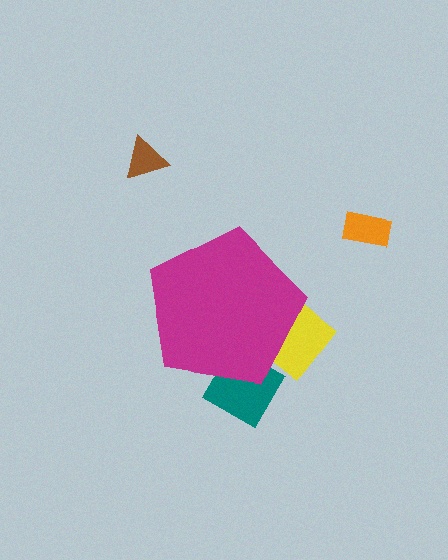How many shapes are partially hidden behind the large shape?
2 shapes are partially hidden.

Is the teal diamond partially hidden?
Yes, the teal diamond is partially hidden behind the magenta pentagon.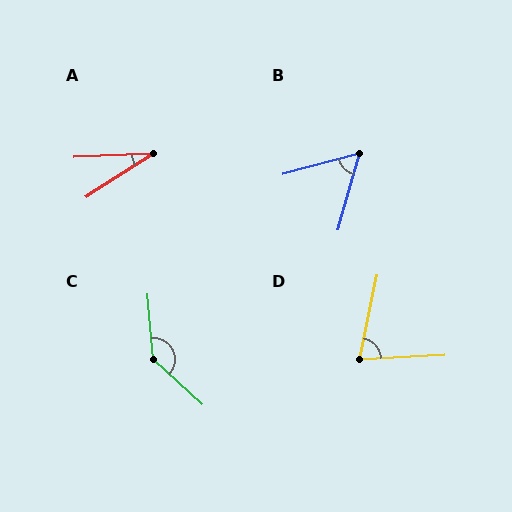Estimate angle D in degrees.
Approximately 76 degrees.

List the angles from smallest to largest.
A (30°), B (59°), D (76°), C (138°).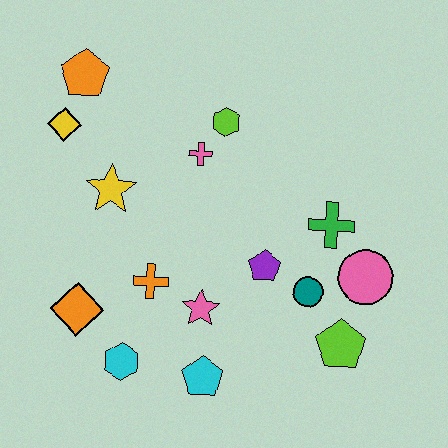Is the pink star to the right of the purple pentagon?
No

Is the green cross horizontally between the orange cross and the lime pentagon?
Yes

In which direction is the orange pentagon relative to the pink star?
The orange pentagon is above the pink star.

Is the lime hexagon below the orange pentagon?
Yes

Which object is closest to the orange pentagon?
The yellow diamond is closest to the orange pentagon.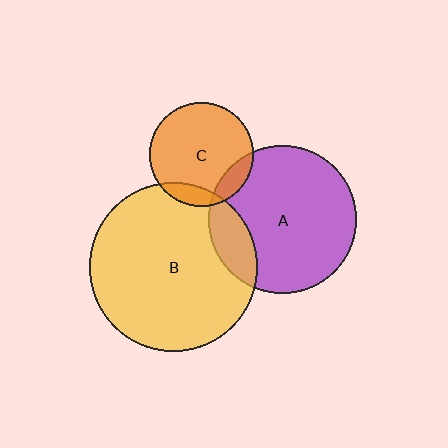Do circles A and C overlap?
Yes.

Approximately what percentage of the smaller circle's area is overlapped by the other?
Approximately 10%.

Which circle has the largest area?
Circle B (yellow).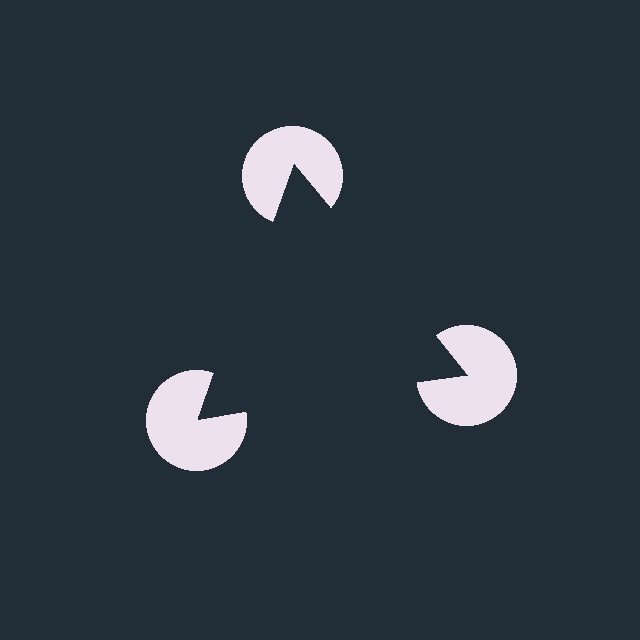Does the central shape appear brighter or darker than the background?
It typically appears slightly darker than the background, even though no actual brightness change is drawn.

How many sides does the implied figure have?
3 sides.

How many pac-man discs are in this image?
There are 3 — one at each vertex of the illusory triangle.